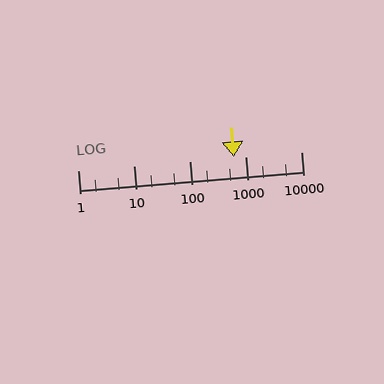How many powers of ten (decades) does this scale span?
The scale spans 4 decades, from 1 to 10000.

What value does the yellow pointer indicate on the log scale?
The pointer indicates approximately 620.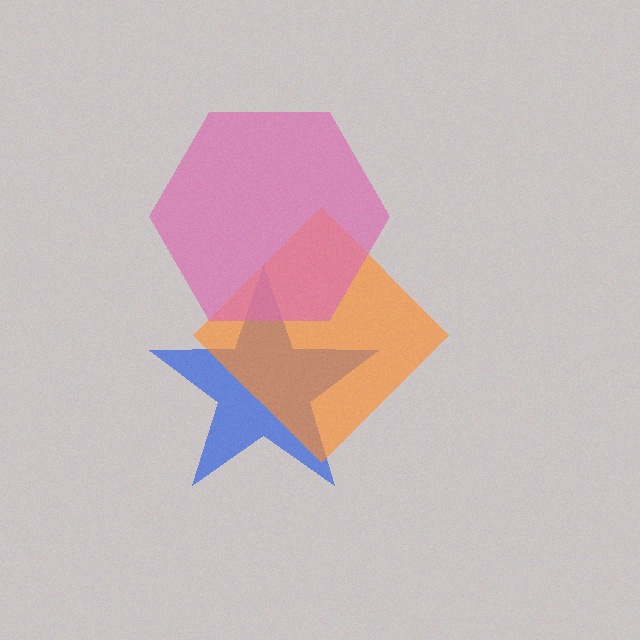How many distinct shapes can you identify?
There are 3 distinct shapes: a blue star, an orange diamond, a pink hexagon.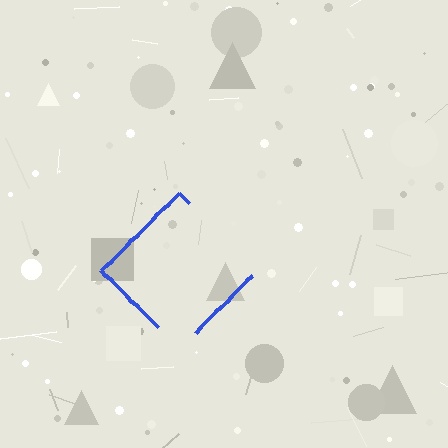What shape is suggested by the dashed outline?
The dashed outline suggests a diamond.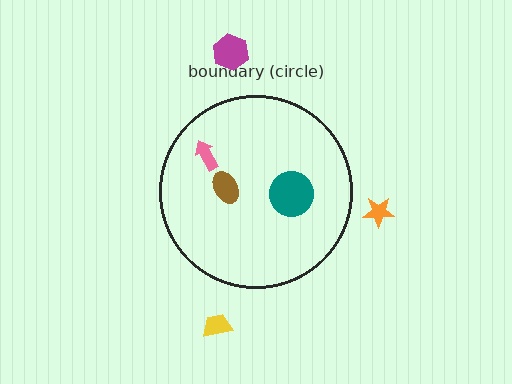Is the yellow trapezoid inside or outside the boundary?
Outside.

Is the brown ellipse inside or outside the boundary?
Inside.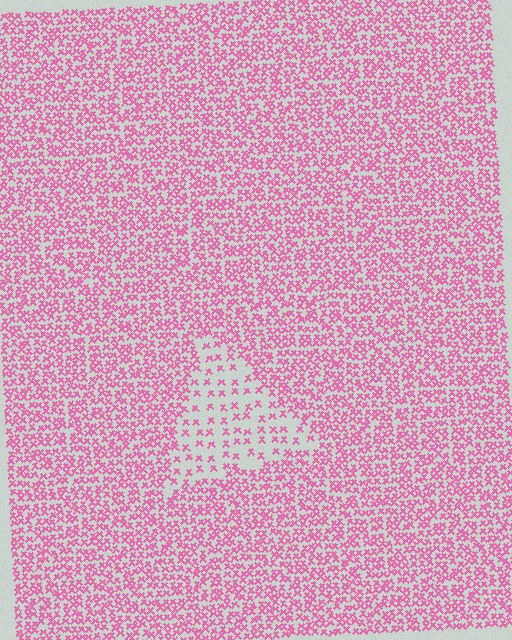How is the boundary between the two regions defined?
The boundary is defined by a change in element density (approximately 2.5x ratio). All elements are the same color, size, and shape.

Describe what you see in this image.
The image contains small pink elements arranged at two different densities. A triangle-shaped region is visible where the elements are less densely packed than the surrounding area.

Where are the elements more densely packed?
The elements are more densely packed outside the triangle boundary.